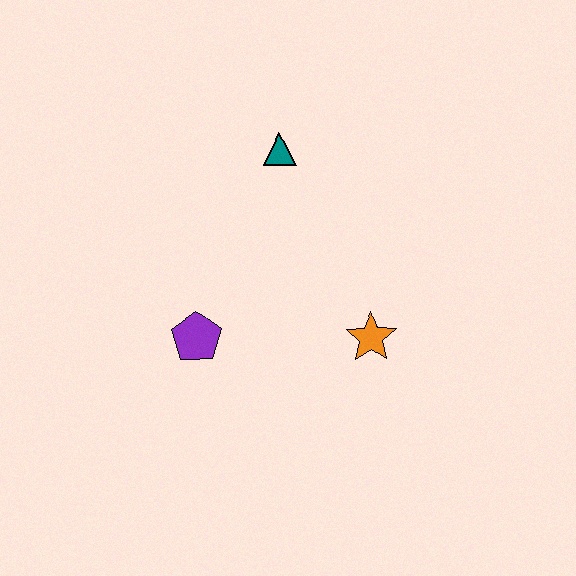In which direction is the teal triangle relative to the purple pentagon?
The teal triangle is above the purple pentagon.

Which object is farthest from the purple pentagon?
The teal triangle is farthest from the purple pentagon.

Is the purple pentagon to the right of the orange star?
No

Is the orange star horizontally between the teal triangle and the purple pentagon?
No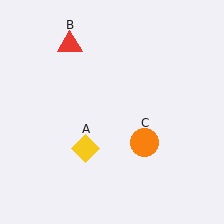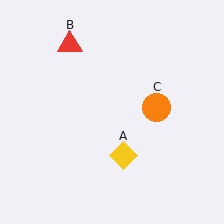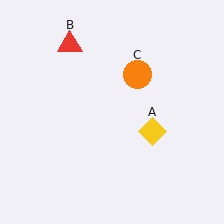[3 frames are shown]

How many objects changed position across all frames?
2 objects changed position: yellow diamond (object A), orange circle (object C).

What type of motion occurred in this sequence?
The yellow diamond (object A), orange circle (object C) rotated counterclockwise around the center of the scene.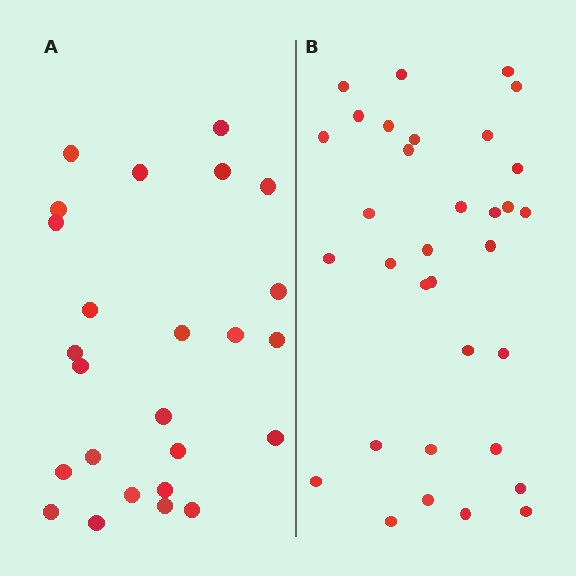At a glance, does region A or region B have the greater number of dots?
Region B (the right region) has more dots.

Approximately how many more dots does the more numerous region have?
Region B has roughly 8 or so more dots than region A.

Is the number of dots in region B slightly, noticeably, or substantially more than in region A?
Region B has noticeably more, but not dramatically so. The ratio is roughly 1.3 to 1.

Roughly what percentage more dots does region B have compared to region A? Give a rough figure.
About 30% more.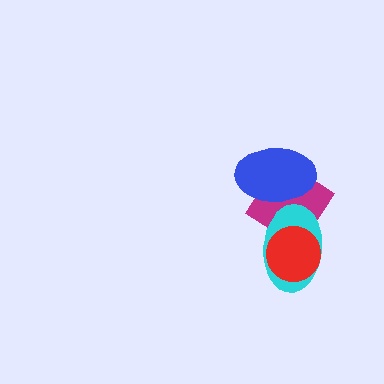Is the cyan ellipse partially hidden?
Yes, it is partially covered by another shape.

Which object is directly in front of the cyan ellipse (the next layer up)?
The blue ellipse is directly in front of the cyan ellipse.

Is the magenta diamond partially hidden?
Yes, it is partially covered by another shape.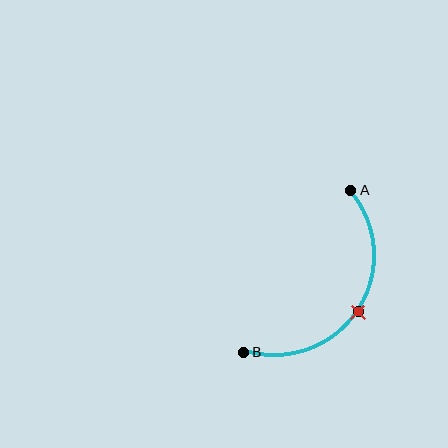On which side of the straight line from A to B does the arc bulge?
The arc bulges to the right of the straight line connecting A and B.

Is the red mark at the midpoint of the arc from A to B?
Yes. The red mark lies on the arc at equal arc-length from both A and B — it is the arc midpoint.